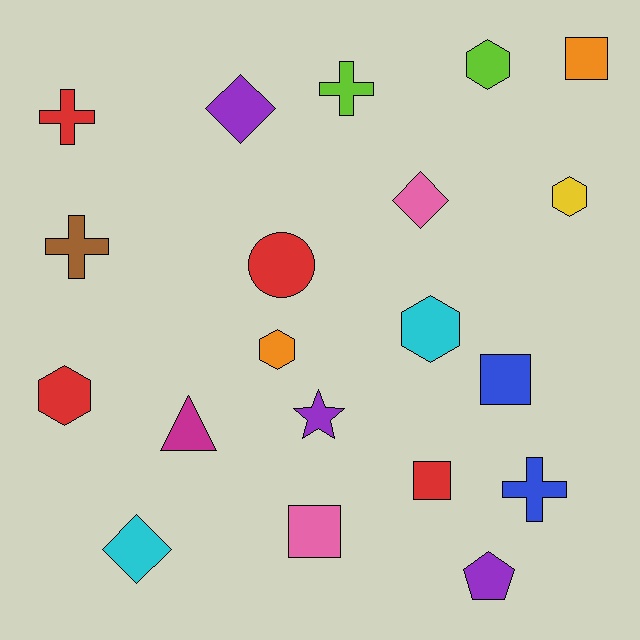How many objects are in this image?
There are 20 objects.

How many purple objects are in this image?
There are 3 purple objects.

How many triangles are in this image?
There is 1 triangle.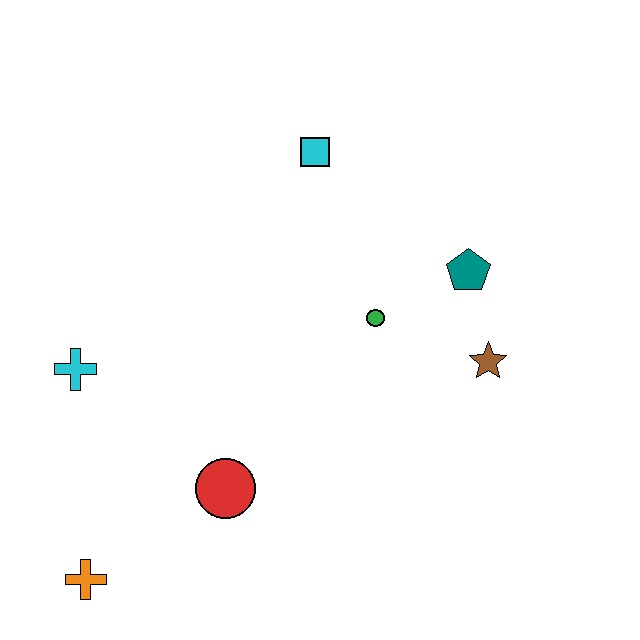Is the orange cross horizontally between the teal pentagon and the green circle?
No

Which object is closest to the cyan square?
The green circle is closest to the cyan square.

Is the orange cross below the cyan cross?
Yes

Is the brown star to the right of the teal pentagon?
Yes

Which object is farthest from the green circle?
The orange cross is farthest from the green circle.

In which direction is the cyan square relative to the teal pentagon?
The cyan square is to the left of the teal pentagon.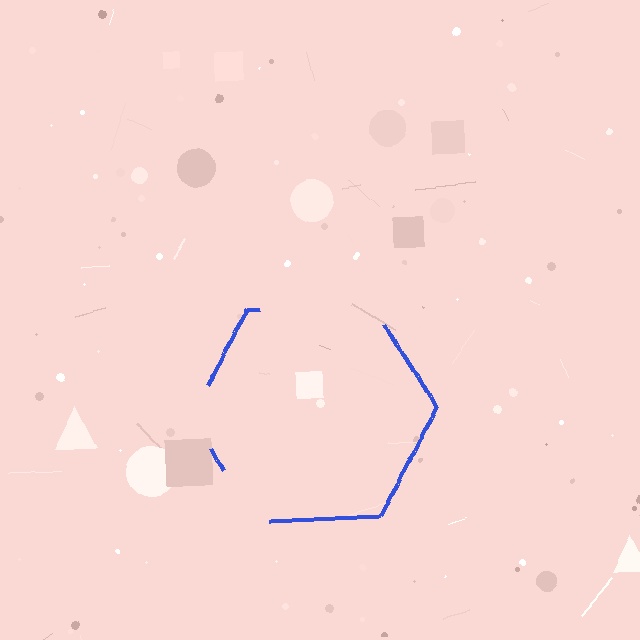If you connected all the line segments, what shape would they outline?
They would outline a hexagon.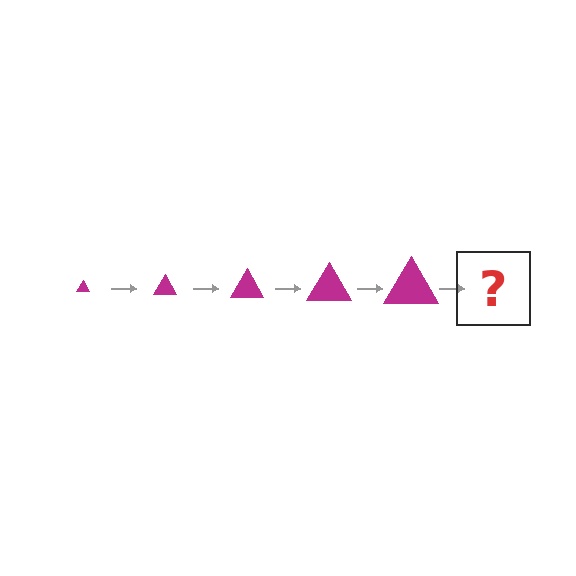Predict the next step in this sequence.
The next step is a magenta triangle, larger than the previous one.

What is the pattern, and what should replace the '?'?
The pattern is that the triangle gets progressively larger each step. The '?' should be a magenta triangle, larger than the previous one.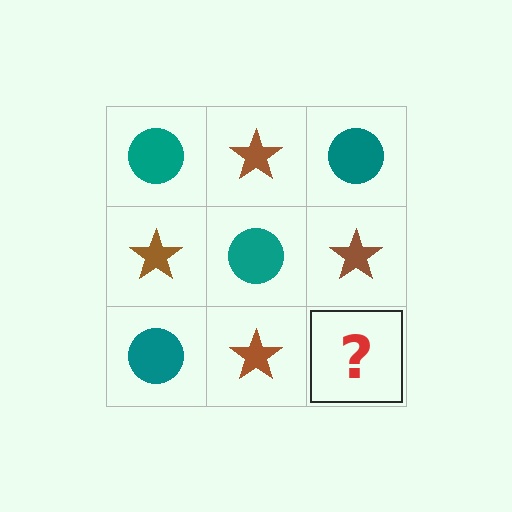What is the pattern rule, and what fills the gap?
The rule is that it alternates teal circle and brown star in a checkerboard pattern. The gap should be filled with a teal circle.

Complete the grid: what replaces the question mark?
The question mark should be replaced with a teal circle.